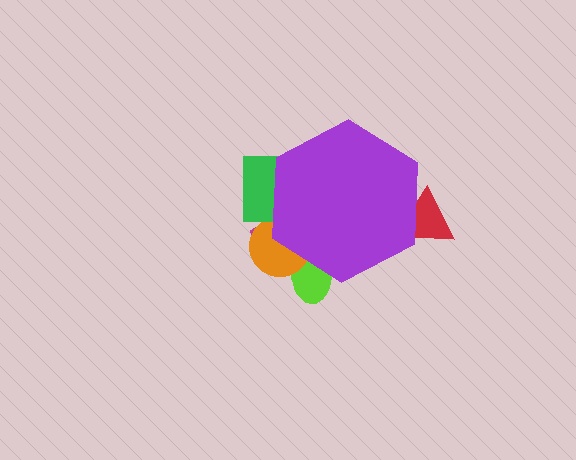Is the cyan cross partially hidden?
Yes, the cyan cross is partially hidden behind the purple hexagon.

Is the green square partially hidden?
Yes, the green square is partially hidden behind the purple hexagon.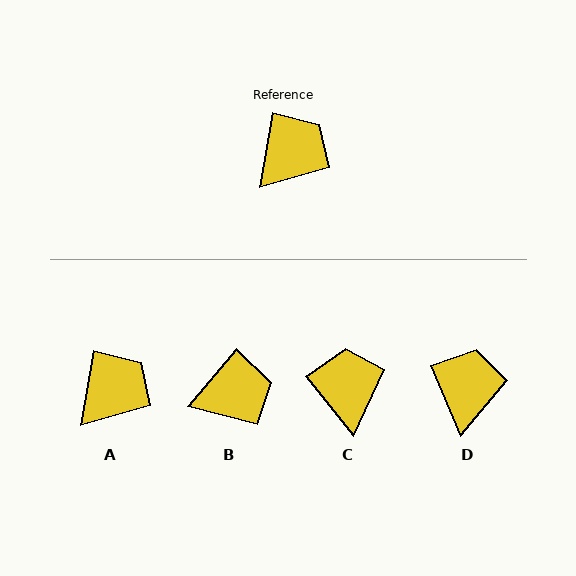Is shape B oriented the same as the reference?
No, it is off by about 31 degrees.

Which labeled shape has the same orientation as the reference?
A.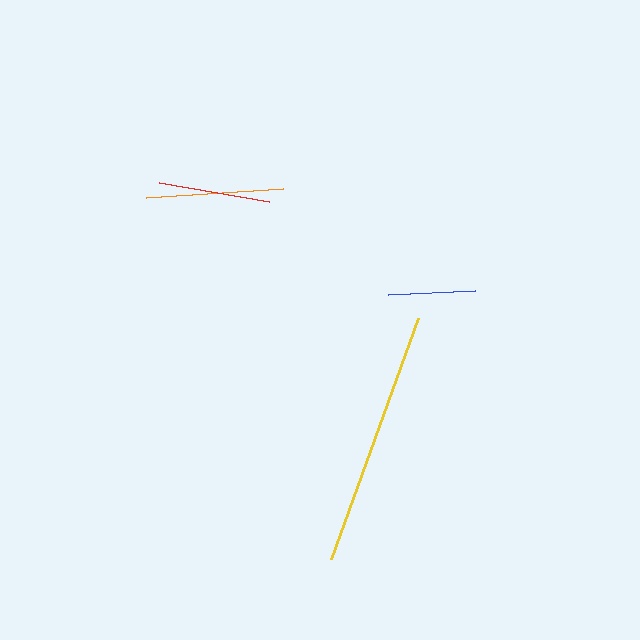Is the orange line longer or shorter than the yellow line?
The yellow line is longer than the orange line.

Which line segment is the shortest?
The blue line is the shortest at approximately 87 pixels.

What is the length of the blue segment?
The blue segment is approximately 87 pixels long.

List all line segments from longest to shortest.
From longest to shortest: yellow, orange, red, blue.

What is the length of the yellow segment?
The yellow segment is approximately 257 pixels long.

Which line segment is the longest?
The yellow line is the longest at approximately 257 pixels.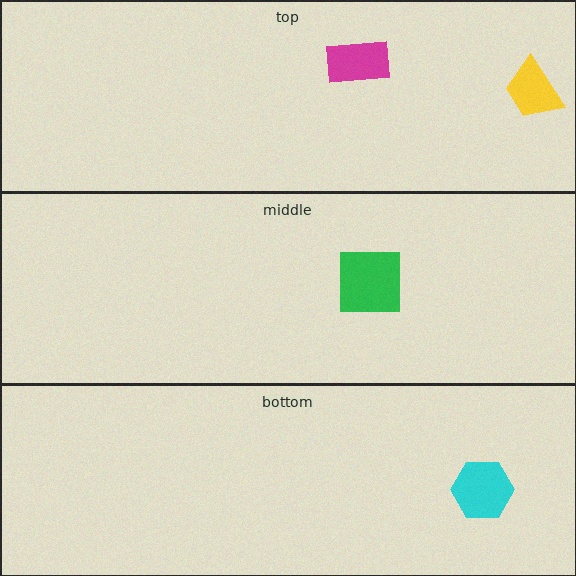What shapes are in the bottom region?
The cyan hexagon.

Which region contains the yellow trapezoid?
The top region.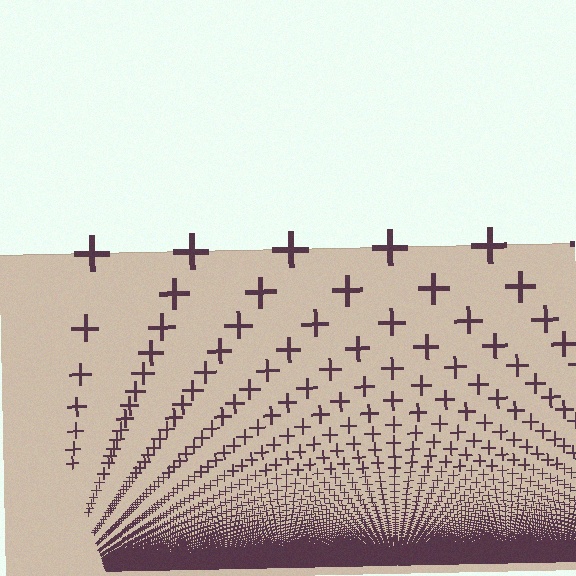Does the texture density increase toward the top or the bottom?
Density increases toward the bottom.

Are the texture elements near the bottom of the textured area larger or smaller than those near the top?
Smaller. The gradient is inverted — elements near the bottom are smaller and denser.